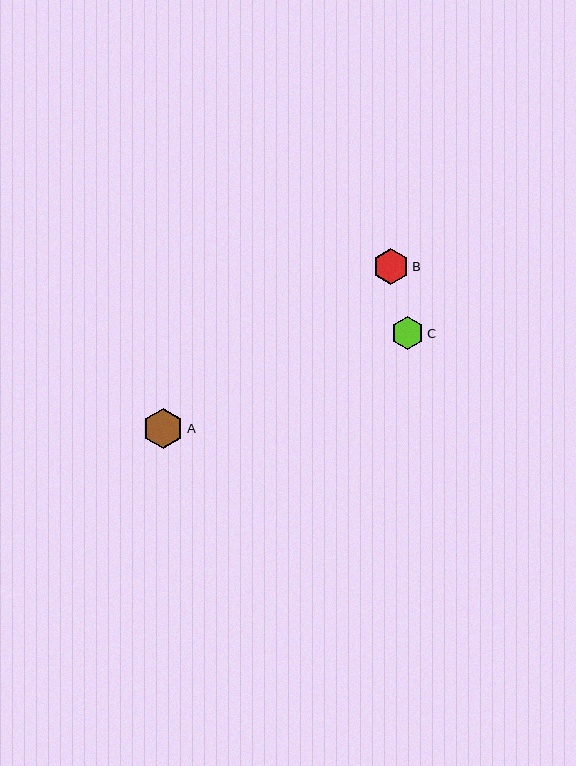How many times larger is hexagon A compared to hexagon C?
Hexagon A is approximately 1.2 times the size of hexagon C.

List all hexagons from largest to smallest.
From largest to smallest: A, B, C.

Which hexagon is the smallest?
Hexagon C is the smallest with a size of approximately 33 pixels.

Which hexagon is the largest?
Hexagon A is the largest with a size of approximately 40 pixels.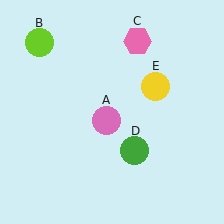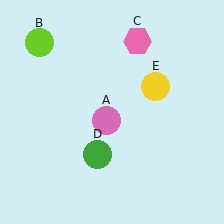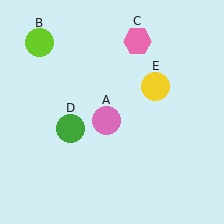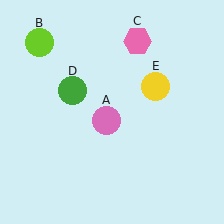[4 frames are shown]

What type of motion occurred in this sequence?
The green circle (object D) rotated clockwise around the center of the scene.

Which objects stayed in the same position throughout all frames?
Pink circle (object A) and lime circle (object B) and pink hexagon (object C) and yellow circle (object E) remained stationary.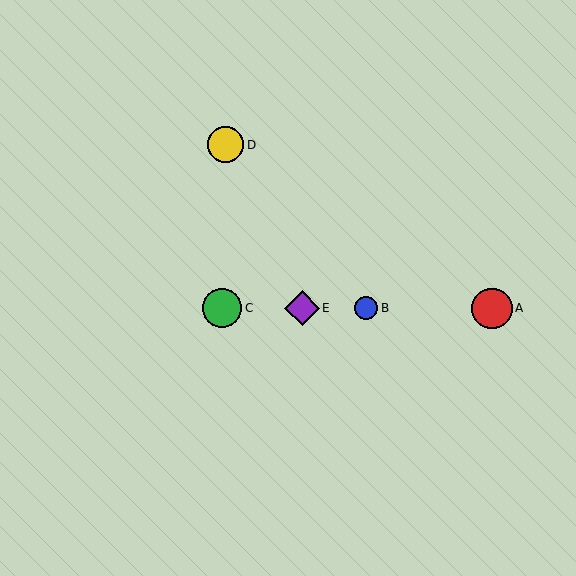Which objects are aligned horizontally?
Objects A, B, C, E are aligned horizontally.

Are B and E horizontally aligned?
Yes, both are at y≈308.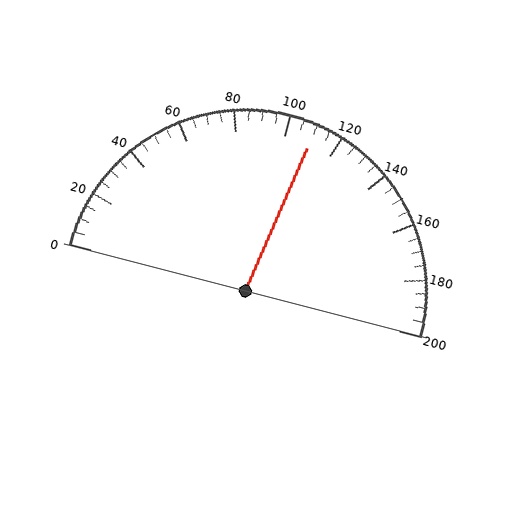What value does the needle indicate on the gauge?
The needle indicates approximately 110.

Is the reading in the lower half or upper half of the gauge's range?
The reading is in the upper half of the range (0 to 200).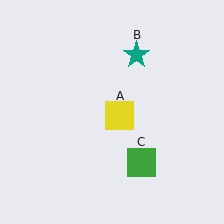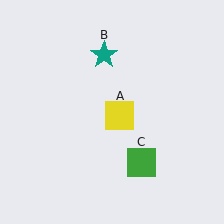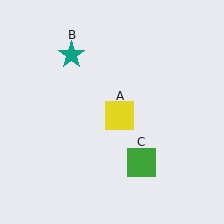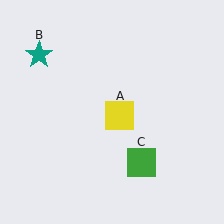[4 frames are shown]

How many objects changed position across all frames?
1 object changed position: teal star (object B).